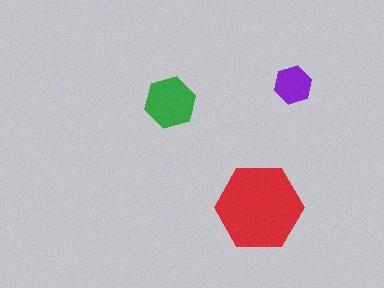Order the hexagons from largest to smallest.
the red one, the green one, the purple one.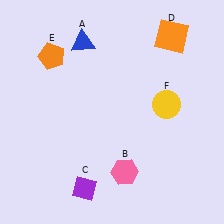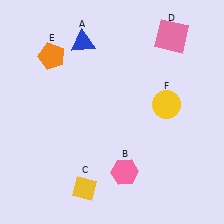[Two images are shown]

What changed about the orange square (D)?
In Image 1, D is orange. In Image 2, it changed to pink.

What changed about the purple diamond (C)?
In Image 1, C is purple. In Image 2, it changed to yellow.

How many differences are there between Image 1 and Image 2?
There are 2 differences between the two images.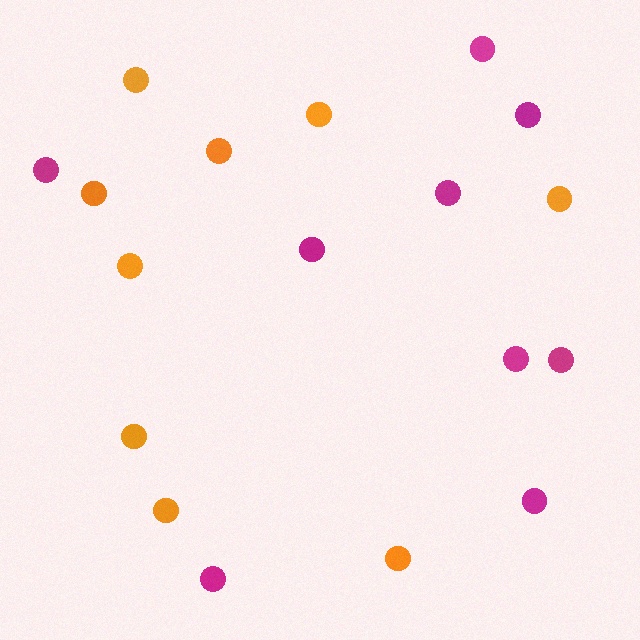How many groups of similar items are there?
There are 2 groups: one group of magenta circles (9) and one group of orange circles (9).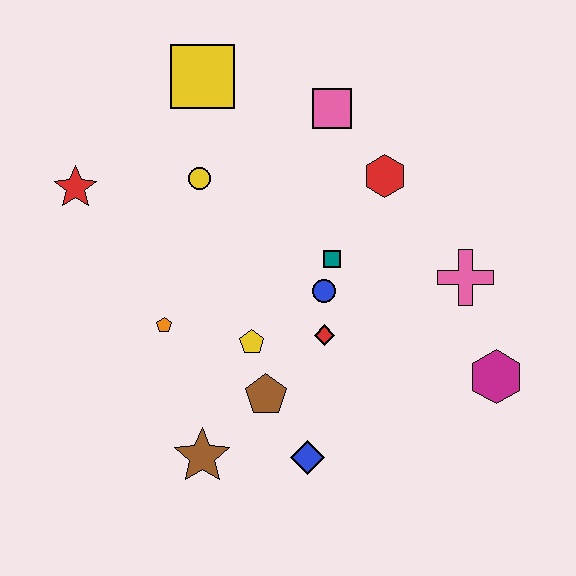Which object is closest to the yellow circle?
The yellow square is closest to the yellow circle.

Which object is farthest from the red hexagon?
The brown star is farthest from the red hexagon.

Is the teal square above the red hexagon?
No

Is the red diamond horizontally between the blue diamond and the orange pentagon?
No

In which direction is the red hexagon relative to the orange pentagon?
The red hexagon is to the right of the orange pentagon.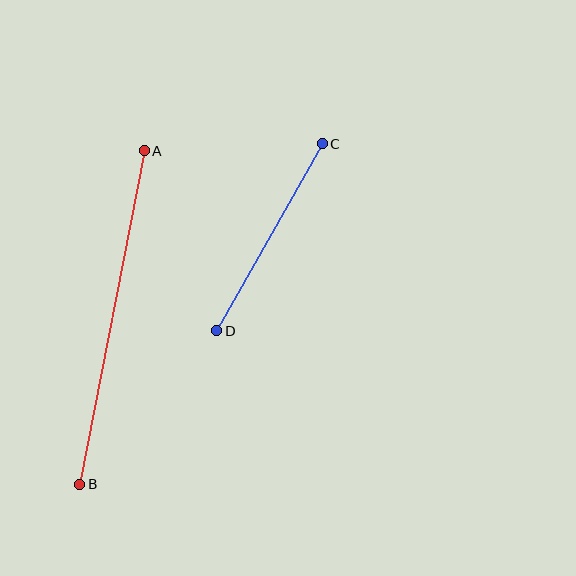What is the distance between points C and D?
The distance is approximately 215 pixels.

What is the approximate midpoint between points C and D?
The midpoint is at approximately (269, 237) pixels.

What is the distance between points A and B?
The distance is approximately 340 pixels.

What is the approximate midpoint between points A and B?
The midpoint is at approximately (112, 318) pixels.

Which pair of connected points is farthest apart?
Points A and B are farthest apart.